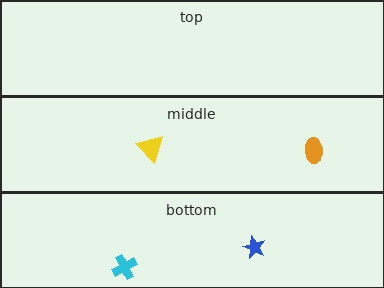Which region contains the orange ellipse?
The middle region.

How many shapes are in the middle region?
2.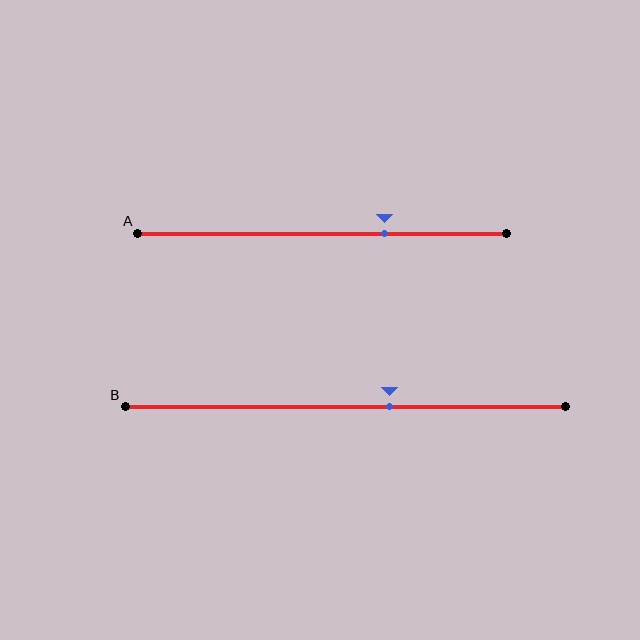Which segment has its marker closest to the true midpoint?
Segment B has its marker closest to the true midpoint.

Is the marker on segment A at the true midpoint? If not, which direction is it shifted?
No, the marker on segment A is shifted to the right by about 17% of the segment length.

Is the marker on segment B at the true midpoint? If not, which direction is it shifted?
No, the marker on segment B is shifted to the right by about 10% of the segment length.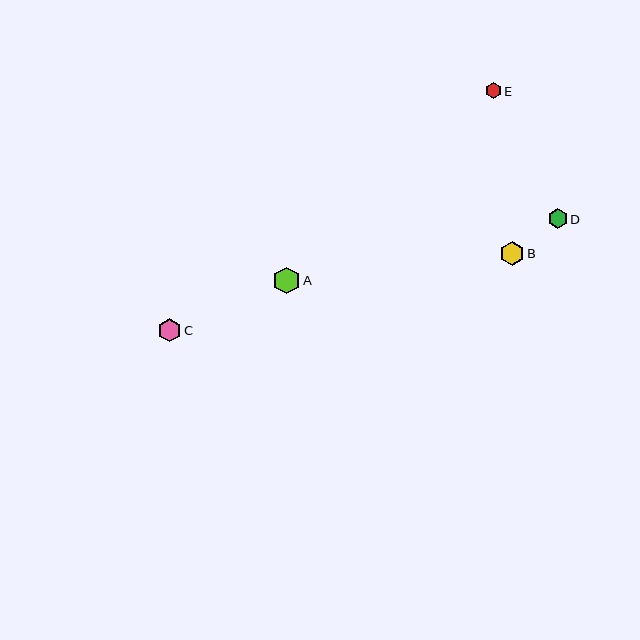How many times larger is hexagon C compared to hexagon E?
Hexagon C is approximately 1.4 times the size of hexagon E.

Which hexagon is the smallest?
Hexagon E is the smallest with a size of approximately 17 pixels.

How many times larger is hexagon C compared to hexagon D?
Hexagon C is approximately 1.2 times the size of hexagon D.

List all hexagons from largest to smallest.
From largest to smallest: A, B, C, D, E.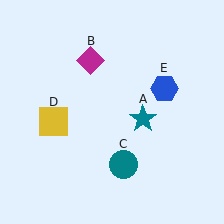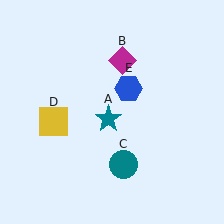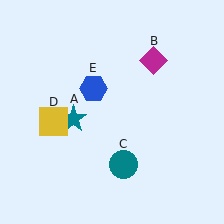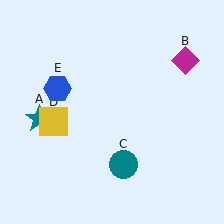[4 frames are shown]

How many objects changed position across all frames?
3 objects changed position: teal star (object A), magenta diamond (object B), blue hexagon (object E).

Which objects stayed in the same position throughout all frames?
Teal circle (object C) and yellow square (object D) remained stationary.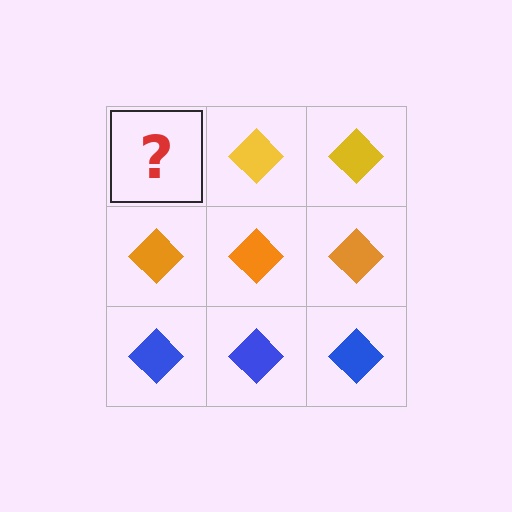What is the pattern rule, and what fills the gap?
The rule is that each row has a consistent color. The gap should be filled with a yellow diamond.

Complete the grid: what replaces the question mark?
The question mark should be replaced with a yellow diamond.